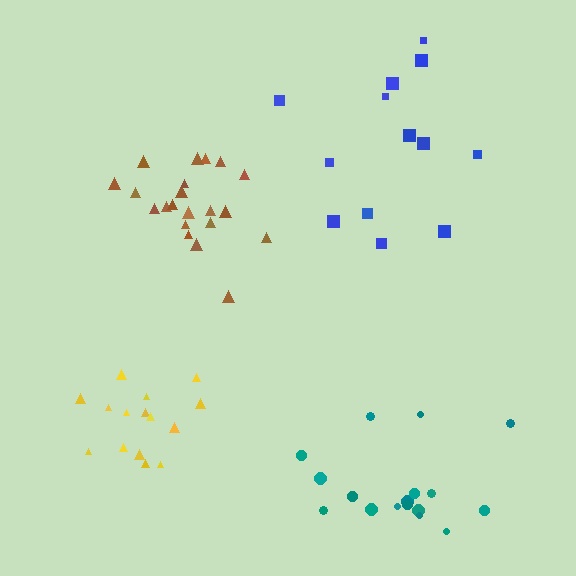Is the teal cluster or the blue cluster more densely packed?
Teal.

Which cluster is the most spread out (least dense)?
Blue.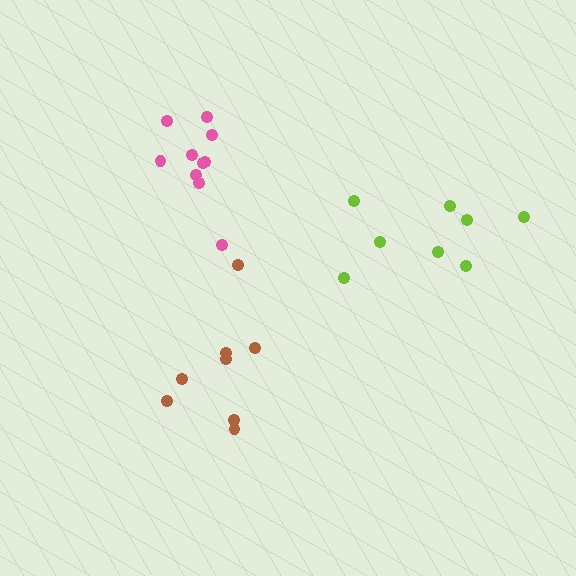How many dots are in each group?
Group 1: 8 dots, Group 2: 8 dots, Group 3: 10 dots (26 total).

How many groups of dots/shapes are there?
There are 3 groups.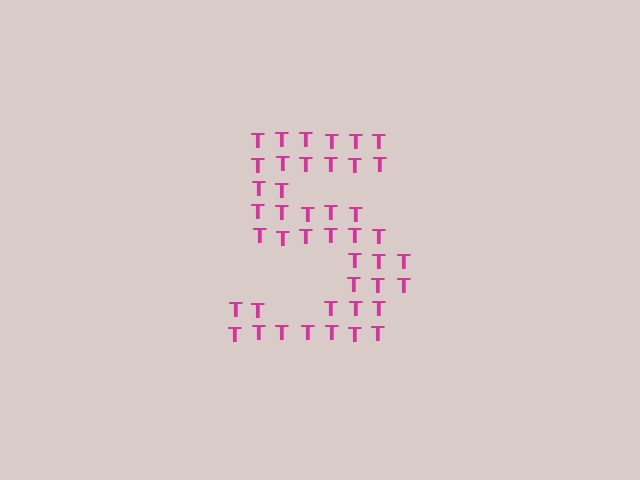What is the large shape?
The large shape is the digit 5.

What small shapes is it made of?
It is made of small letter T's.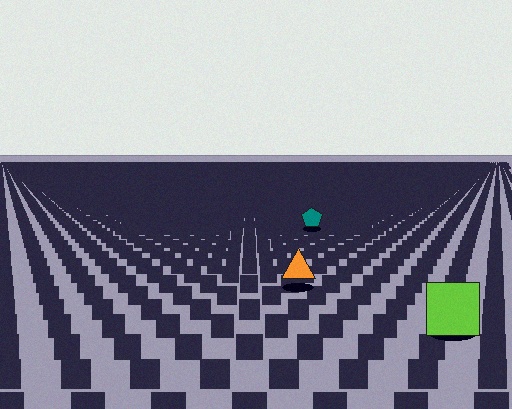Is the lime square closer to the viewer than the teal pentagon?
Yes. The lime square is closer — you can tell from the texture gradient: the ground texture is coarser near it.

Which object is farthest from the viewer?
The teal pentagon is farthest from the viewer. It appears smaller and the ground texture around it is denser.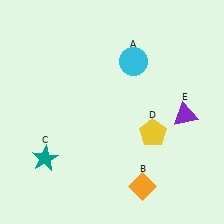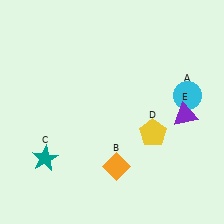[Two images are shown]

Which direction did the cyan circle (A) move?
The cyan circle (A) moved right.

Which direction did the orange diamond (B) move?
The orange diamond (B) moved left.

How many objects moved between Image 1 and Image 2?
2 objects moved between the two images.